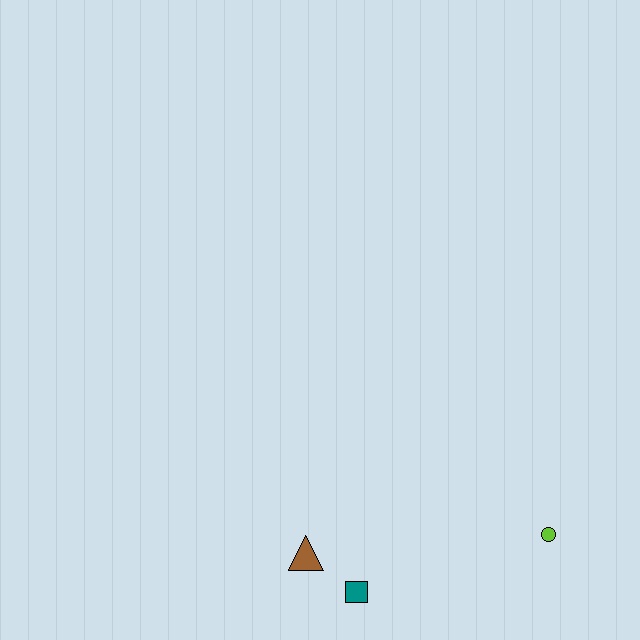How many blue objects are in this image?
There are no blue objects.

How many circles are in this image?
There is 1 circle.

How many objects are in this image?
There are 3 objects.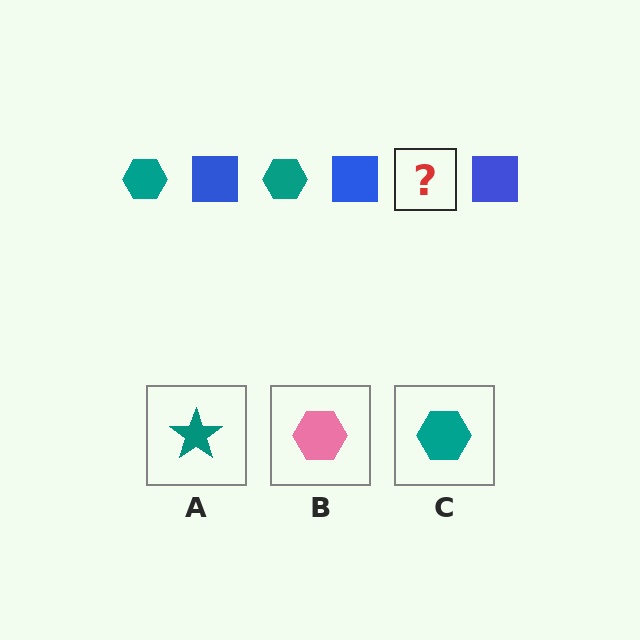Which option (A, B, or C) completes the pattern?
C.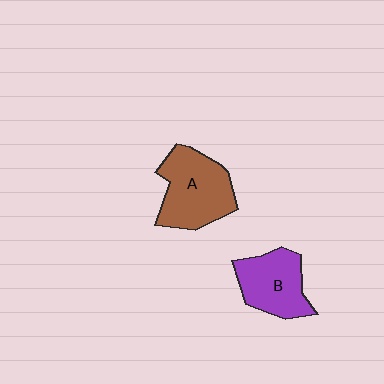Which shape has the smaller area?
Shape B (purple).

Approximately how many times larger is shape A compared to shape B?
Approximately 1.3 times.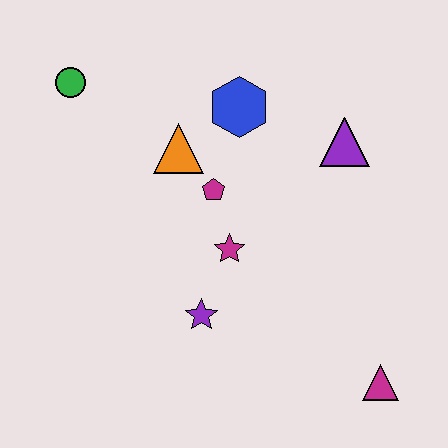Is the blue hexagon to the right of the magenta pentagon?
Yes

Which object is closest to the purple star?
The magenta star is closest to the purple star.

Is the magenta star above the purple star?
Yes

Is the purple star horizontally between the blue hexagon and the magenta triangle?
No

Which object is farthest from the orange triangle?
The magenta triangle is farthest from the orange triangle.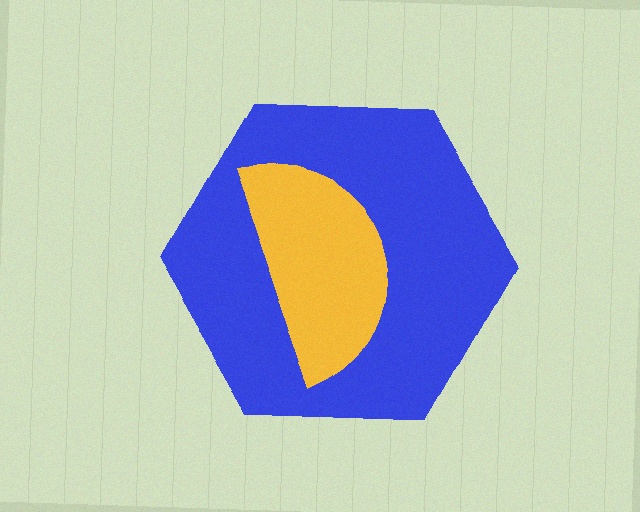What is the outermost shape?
The blue hexagon.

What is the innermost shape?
The yellow semicircle.